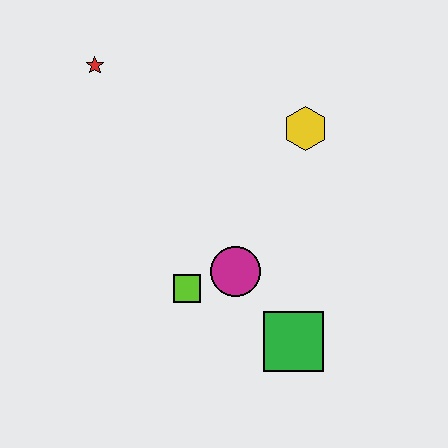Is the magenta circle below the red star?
Yes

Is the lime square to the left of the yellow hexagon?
Yes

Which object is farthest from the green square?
The red star is farthest from the green square.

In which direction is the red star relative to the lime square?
The red star is above the lime square.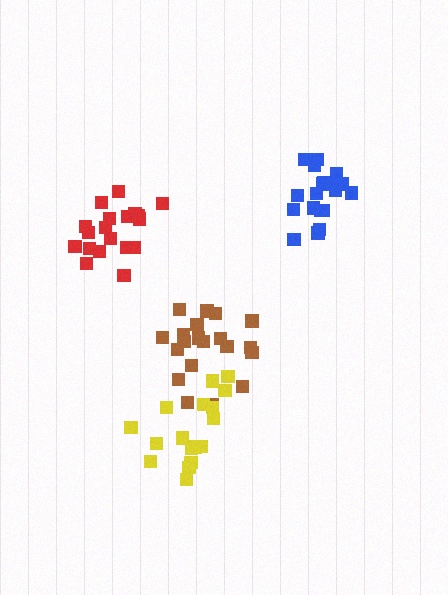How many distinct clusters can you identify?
There are 4 distinct clusters.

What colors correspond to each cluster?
The clusters are colored: brown, yellow, red, blue.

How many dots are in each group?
Group 1: 20 dots, Group 2: 18 dots, Group 3: 19 dots, Group 4: 19 dots (76 total).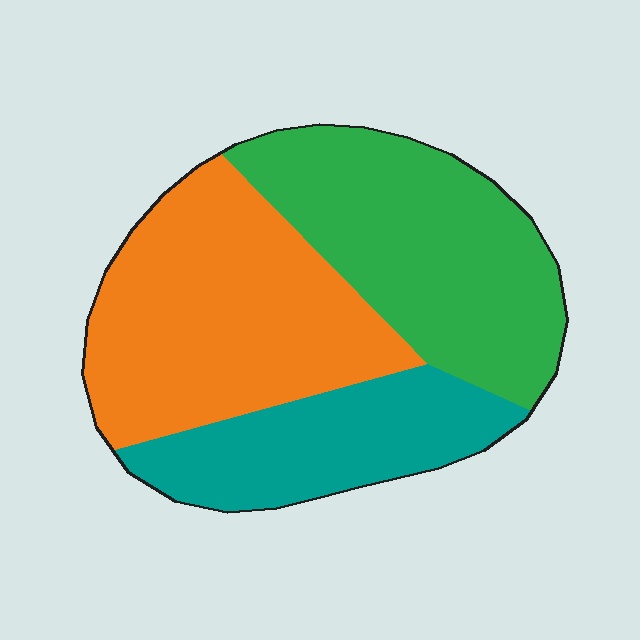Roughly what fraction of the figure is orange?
Orange covers about 40% of the figure.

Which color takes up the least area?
Teal, at roughly 25%.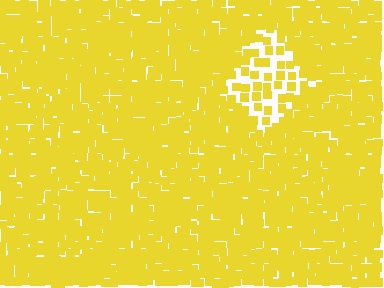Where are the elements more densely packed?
The elements are more densely packed outside the diamond boundary.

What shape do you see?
I see a diamond.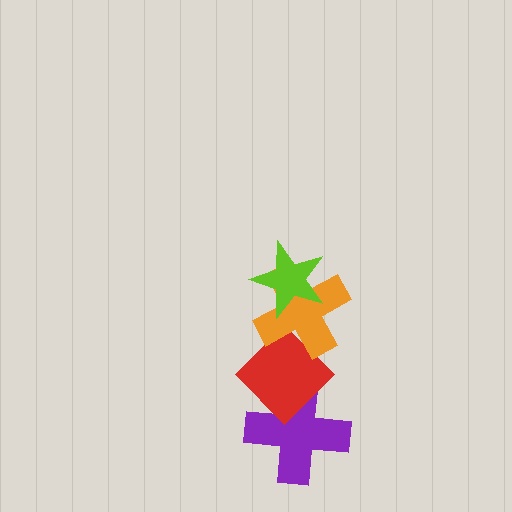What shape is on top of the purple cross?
The red diamond is on top of the purple cross.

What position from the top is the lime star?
The lime star is 1st from the top.